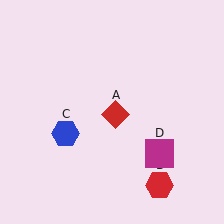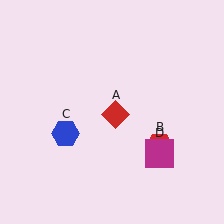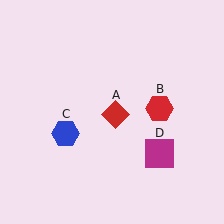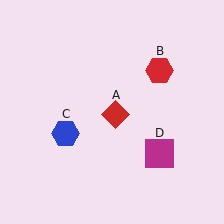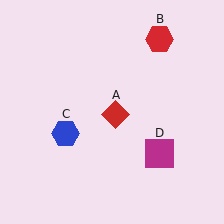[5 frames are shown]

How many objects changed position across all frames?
1 object changed position: red hexagon (object B).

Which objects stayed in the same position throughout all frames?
Red diamond (object A) and blue hexagon (object C) and magenta square (object D) remained stationary.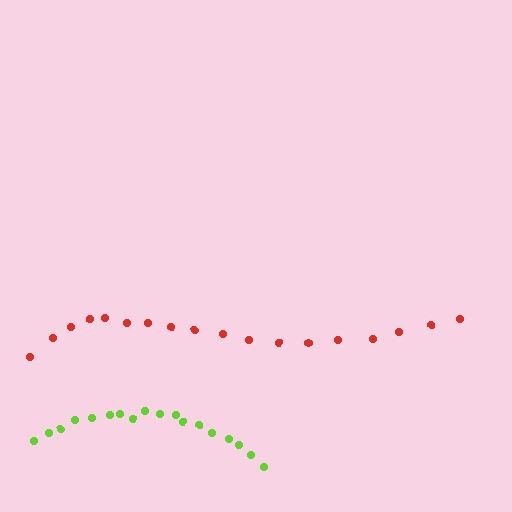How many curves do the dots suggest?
There are 2 distinct paths.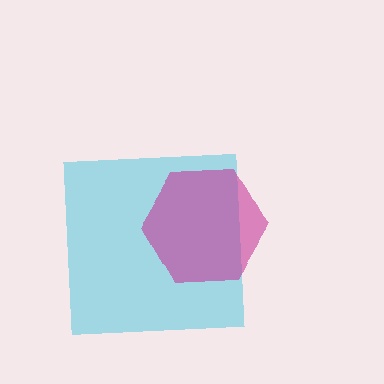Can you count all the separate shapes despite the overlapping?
Yes, there are 2 separate shapes.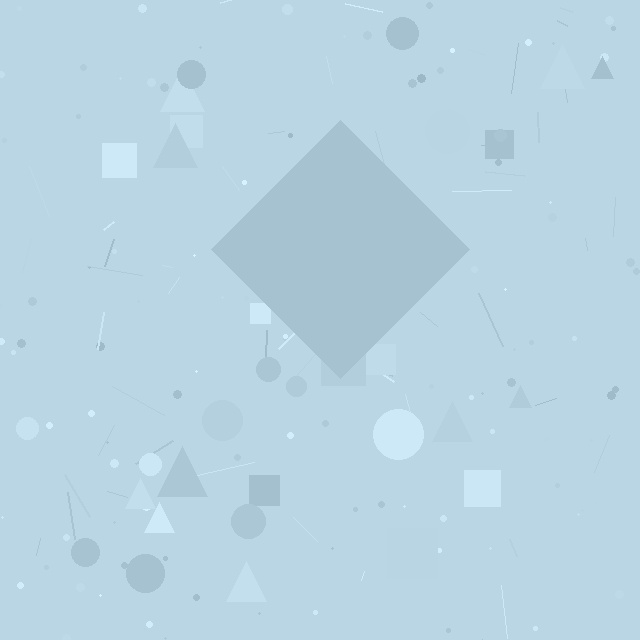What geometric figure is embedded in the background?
A diamond is embedded in the background.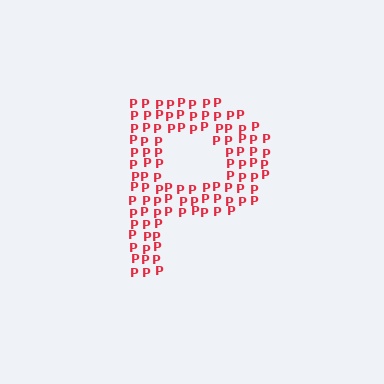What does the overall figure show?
The overall figure shows the letter P.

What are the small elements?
The small elements are letter P's.